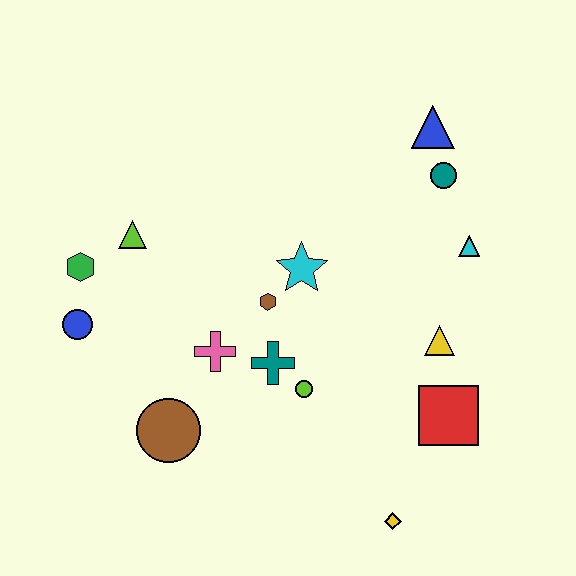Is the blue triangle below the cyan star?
No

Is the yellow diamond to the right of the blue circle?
Yes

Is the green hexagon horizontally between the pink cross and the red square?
No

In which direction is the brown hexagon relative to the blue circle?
The brown hexagon is to the right of the blue circle.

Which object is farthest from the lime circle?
The blue triangle is farthest from the lime circle.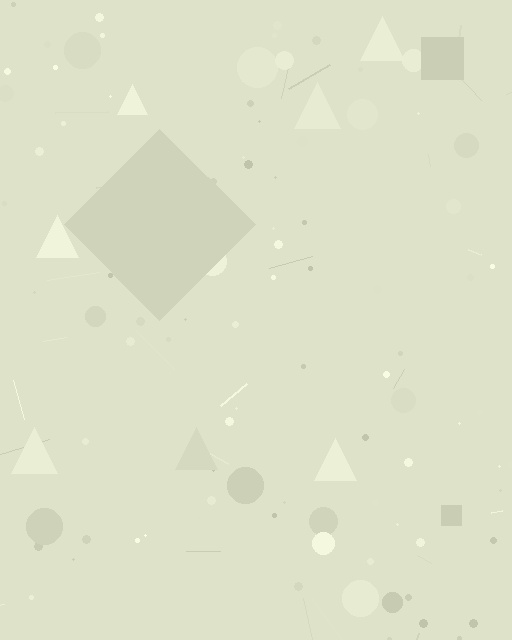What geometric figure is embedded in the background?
A diamond is embedded in the background.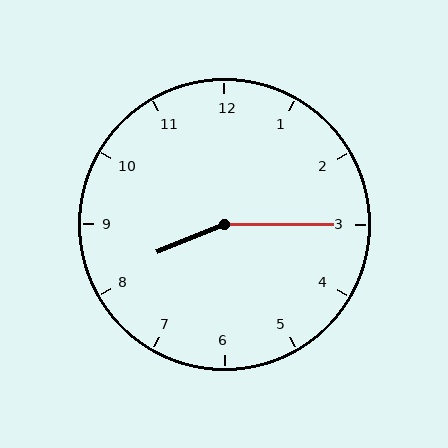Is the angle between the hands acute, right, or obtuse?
It is obtuse.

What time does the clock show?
8:15.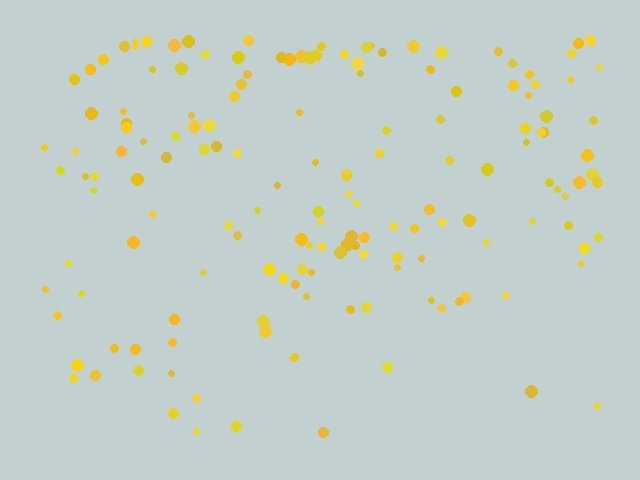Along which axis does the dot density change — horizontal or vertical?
Vertical.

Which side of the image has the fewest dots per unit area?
The bottom.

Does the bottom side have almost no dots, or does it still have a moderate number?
Still a moderate number, just noticeably fewer than the top.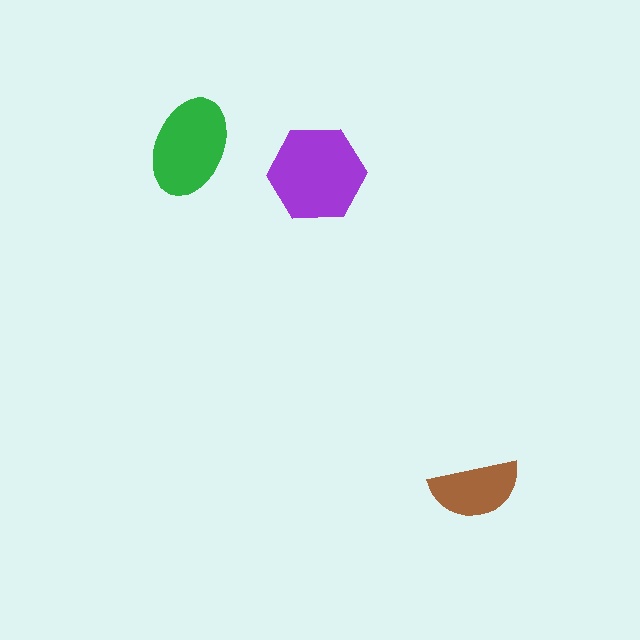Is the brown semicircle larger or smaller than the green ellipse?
Smaller.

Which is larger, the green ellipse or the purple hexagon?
The purple hexagon.